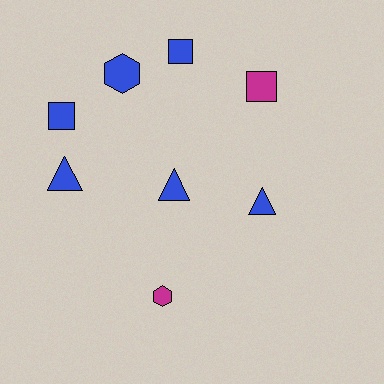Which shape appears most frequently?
Square, with 3 objects.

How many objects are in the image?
There are 8 objects.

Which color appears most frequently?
Blue, with 6 objects.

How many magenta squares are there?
There is 1 magenta square.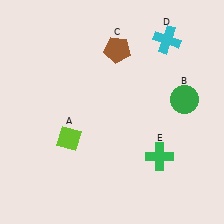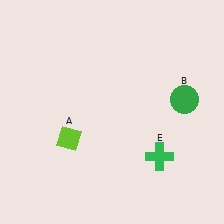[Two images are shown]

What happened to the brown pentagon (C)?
The brown pentagon (C) was removed in Image 2. It was in the top-right area of Image 1.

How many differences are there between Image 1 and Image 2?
There are 2 differences between the two images.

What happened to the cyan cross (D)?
The cyan cross (D) was removed in Image 2. It was in the top-right area of Image 1.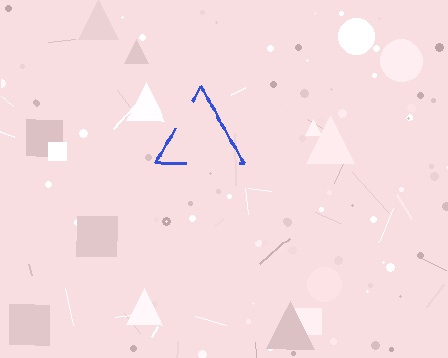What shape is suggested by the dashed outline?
The dashed outline suggests a triangle.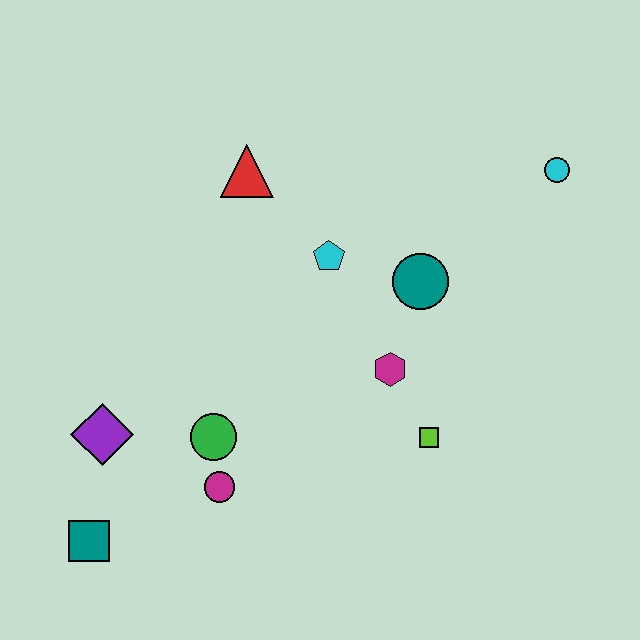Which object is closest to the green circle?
The magenta circle is closest to the green circle.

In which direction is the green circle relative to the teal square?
The green circle is to the right of the teal square.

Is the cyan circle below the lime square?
No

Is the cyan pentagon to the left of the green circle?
No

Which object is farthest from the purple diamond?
The cyan circle is farthest from the purple diamond.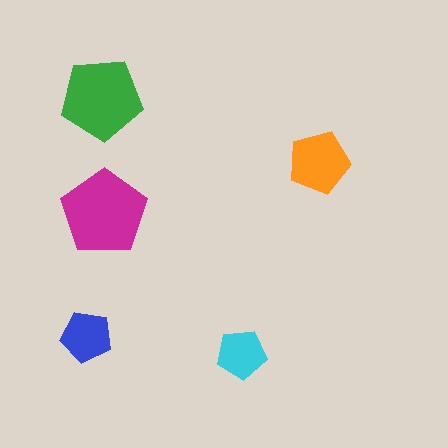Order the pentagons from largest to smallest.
the magenta one, the green one, the orange one, the blue one, the cyan one.